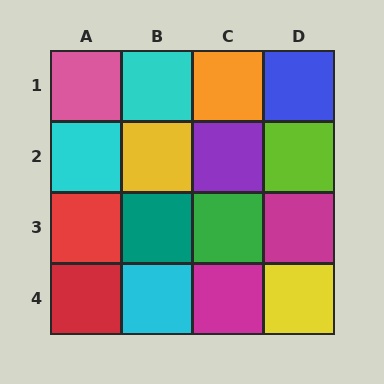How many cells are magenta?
2 cells are magenta.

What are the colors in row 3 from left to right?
Red, teal, green, magenta.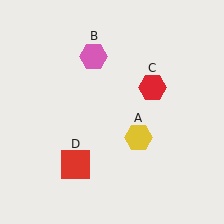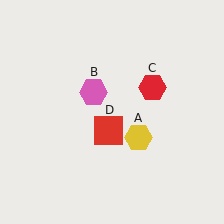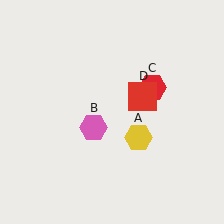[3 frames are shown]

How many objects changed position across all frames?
2 objects changed position: pink hexagon (object B), red square (object D).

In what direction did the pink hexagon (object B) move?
The pink hexagon (object B) moved down.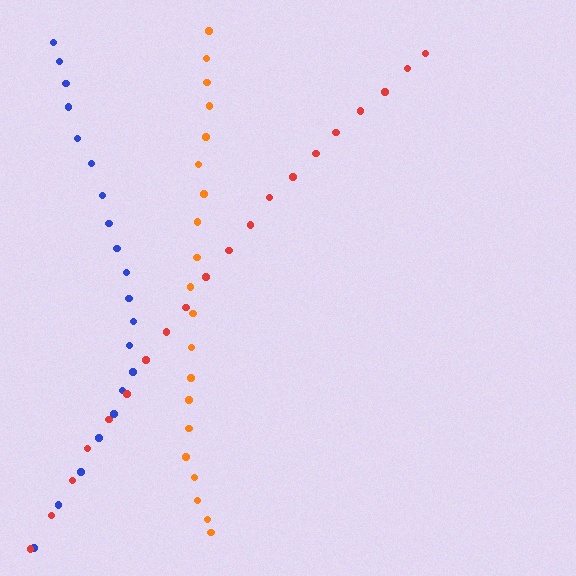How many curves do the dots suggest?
There are 3 distinct paths.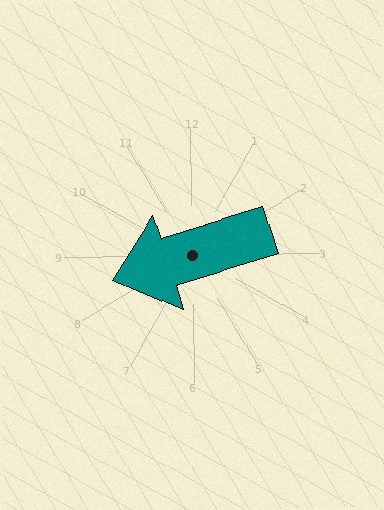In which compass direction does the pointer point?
West.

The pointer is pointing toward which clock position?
Roughly 8 o'clock.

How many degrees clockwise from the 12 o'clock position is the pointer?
Approximately 253 degrees.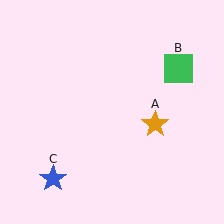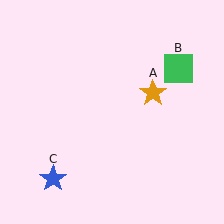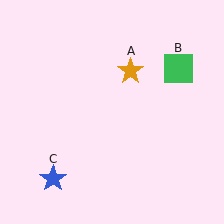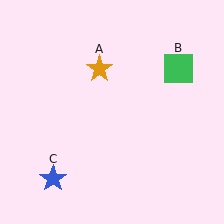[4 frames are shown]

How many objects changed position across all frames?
1 object changed position: orange star (object A).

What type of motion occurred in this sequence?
The orange star (object A) rotated counterclockwise around the center of the scene.